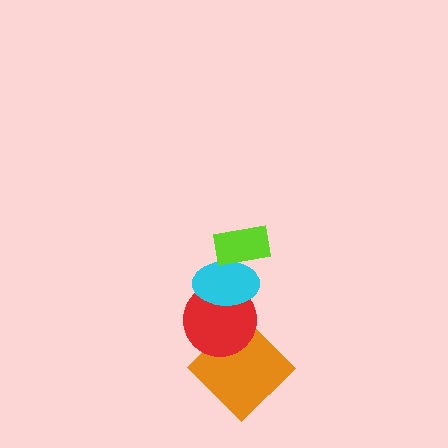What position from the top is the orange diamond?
The orange diamond is 4th from the top.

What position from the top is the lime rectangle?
The lime rectangle is 1st from the top.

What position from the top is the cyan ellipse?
The cyan ellipse is 2nd from the top.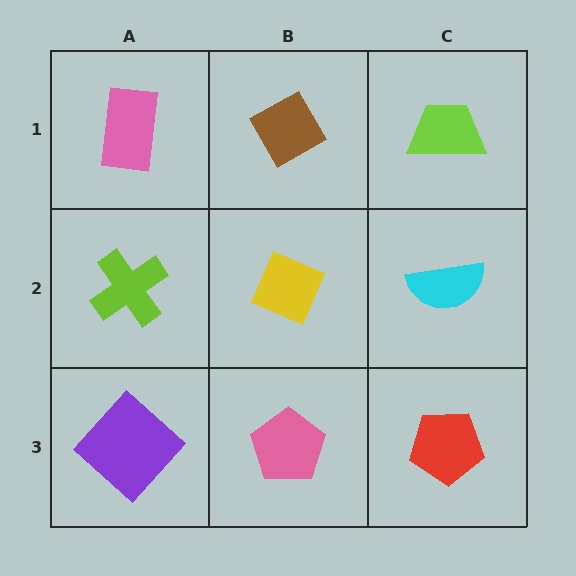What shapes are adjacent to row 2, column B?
A brown diamond (row 1, column B), a pink pentagon (row 3, column B), a lime cross (row 2, column A), a cyan semicircle (row 2, column C).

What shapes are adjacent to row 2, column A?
A pink rectangle (row 1, column A), a purple diamond (row 3, column A), a yellow diamond (row 2, column B).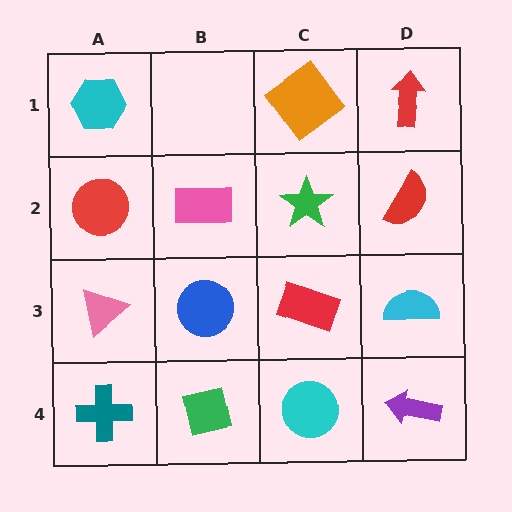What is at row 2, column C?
A green star.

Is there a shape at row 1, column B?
No, that cell is empty.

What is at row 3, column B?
A blue circle.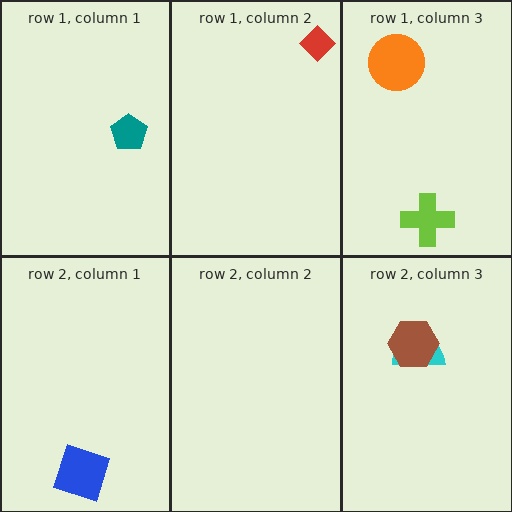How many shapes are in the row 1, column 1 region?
1.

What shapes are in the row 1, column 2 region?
The red diamond.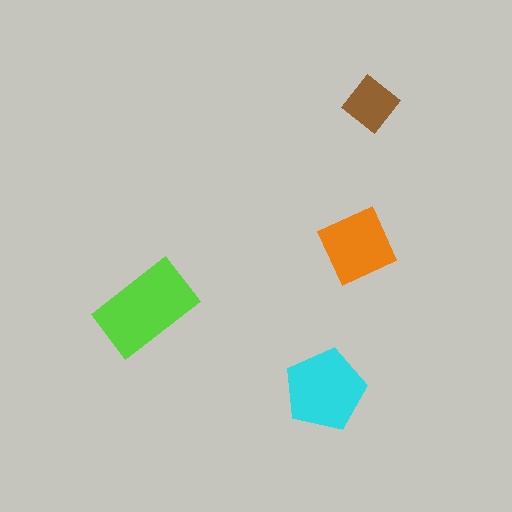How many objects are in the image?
There are 4 objects in the image.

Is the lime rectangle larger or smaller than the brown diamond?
Larger.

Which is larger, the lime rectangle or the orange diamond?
The lime rectangle.